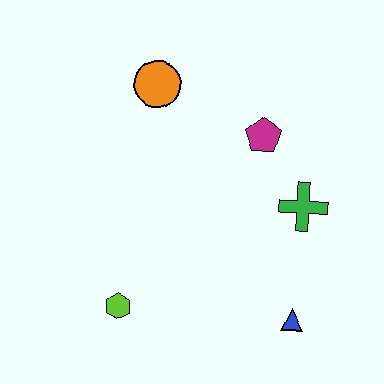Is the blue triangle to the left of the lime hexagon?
No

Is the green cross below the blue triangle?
No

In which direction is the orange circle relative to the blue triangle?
The orange circle is above the blue triangle.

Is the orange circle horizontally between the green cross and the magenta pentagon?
No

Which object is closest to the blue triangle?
The green cross is closest to the blue triangle.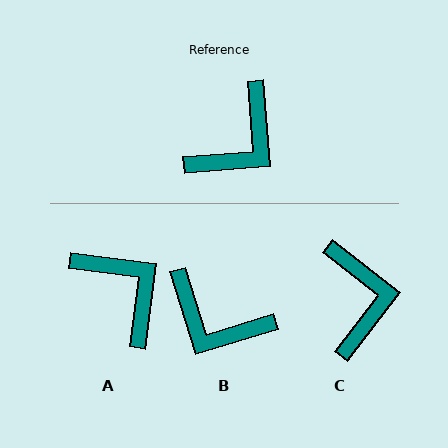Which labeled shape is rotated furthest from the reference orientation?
A, about 78 degrees away.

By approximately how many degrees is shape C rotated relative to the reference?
Approximately 48 degrees counter-clockwise.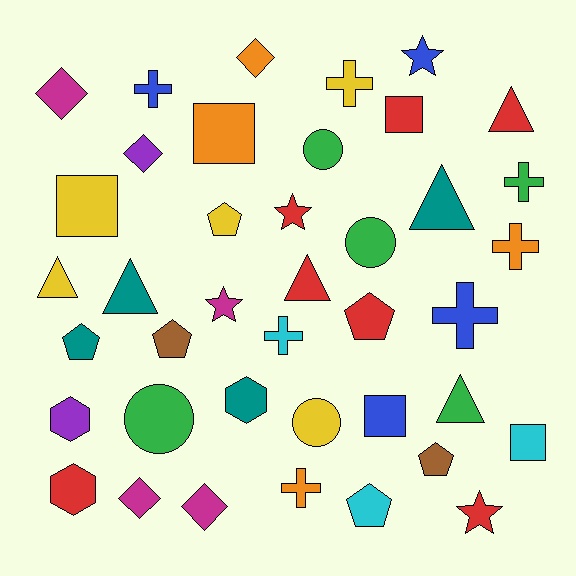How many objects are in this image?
There are 40 objects.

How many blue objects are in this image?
There are 4 blue objects.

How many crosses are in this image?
There are 7 crosses.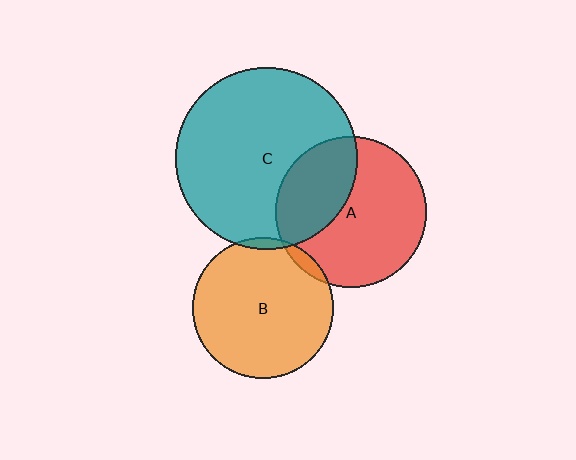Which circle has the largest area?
Circle C (teal).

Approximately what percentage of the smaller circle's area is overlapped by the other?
Approximately 5%.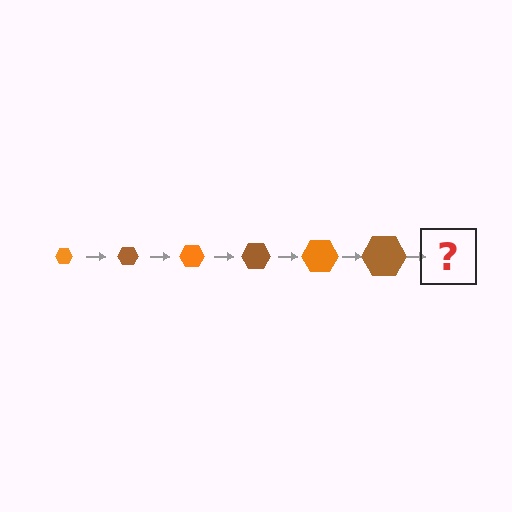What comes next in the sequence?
The next element should be an orange hexagon, larger than the previous one.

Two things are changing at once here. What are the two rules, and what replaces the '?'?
The two rules are that the hexagon grows larger each step and the color cycles through orange and brown. The '?' should be an orange hexagon, larger than the previous one.